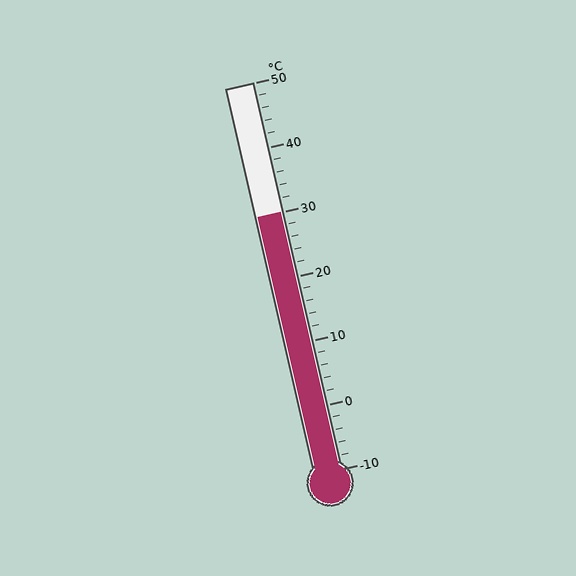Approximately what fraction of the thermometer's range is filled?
The thermometer is filled to approximately 65% of its range.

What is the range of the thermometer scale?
The thermometer scale ranges from -10°C to 50°C.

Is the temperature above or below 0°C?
The temperature is above 0°C.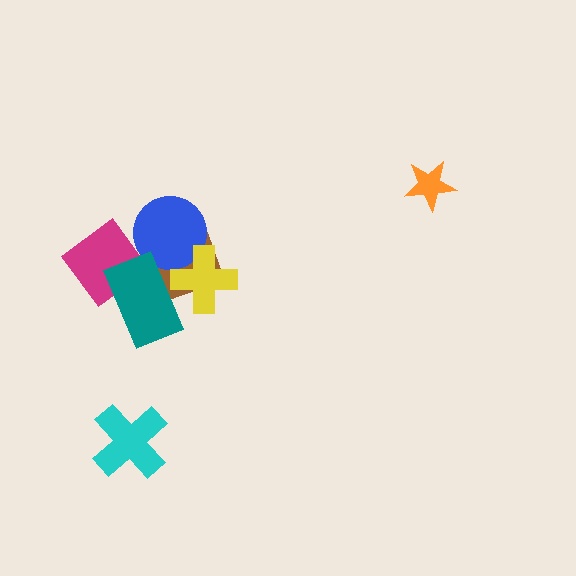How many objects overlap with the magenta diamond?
3 objects overlap with the magenta diamond.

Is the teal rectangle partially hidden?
No, no other shape covers it.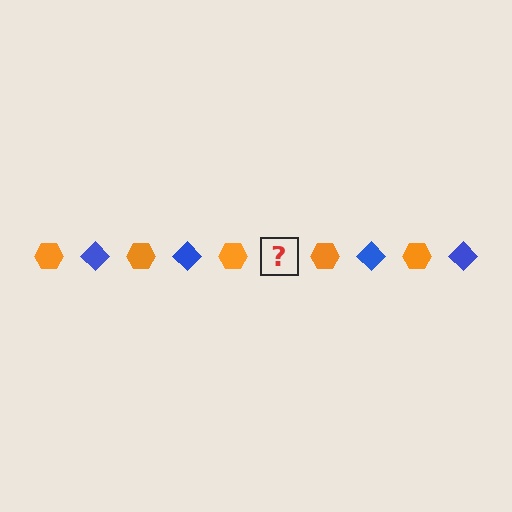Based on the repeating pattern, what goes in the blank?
The blank should be a blue diamond.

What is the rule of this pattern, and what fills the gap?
The rule is that the pattern alternates between orange hexagon and blue diamond. The gap should be filled with a blue diamond.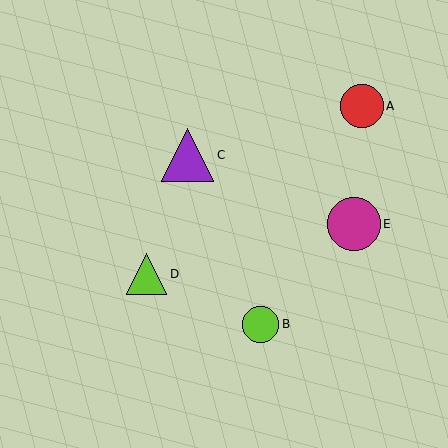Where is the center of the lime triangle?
The center of the lime triangle is at (146, 274).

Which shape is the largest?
The purple triangle (labeled C) is the largest.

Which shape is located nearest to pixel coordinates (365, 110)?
The red circle (labeled A) at (362, 106) is nearest to that location.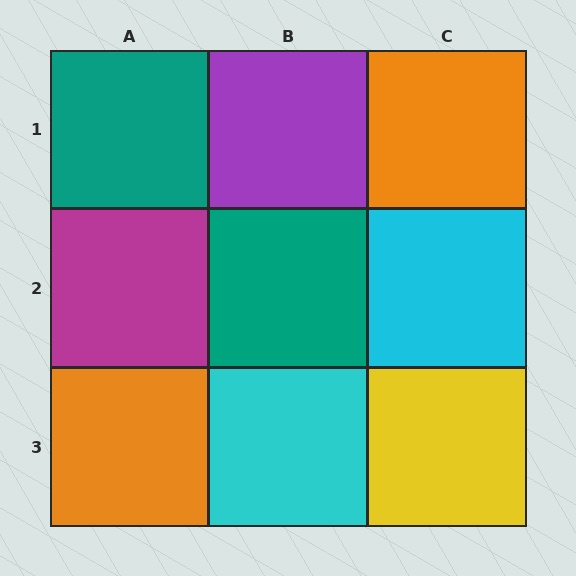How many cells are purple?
1 cell is purple.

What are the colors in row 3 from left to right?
Orange, cyan, yellow.